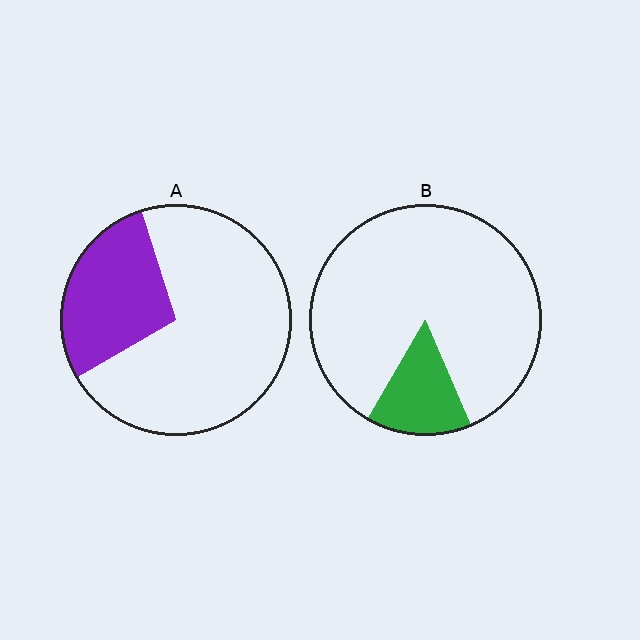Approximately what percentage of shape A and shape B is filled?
A is approximately 30% and B is approximately 15%.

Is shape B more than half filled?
No.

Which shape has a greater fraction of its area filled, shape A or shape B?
Shape A.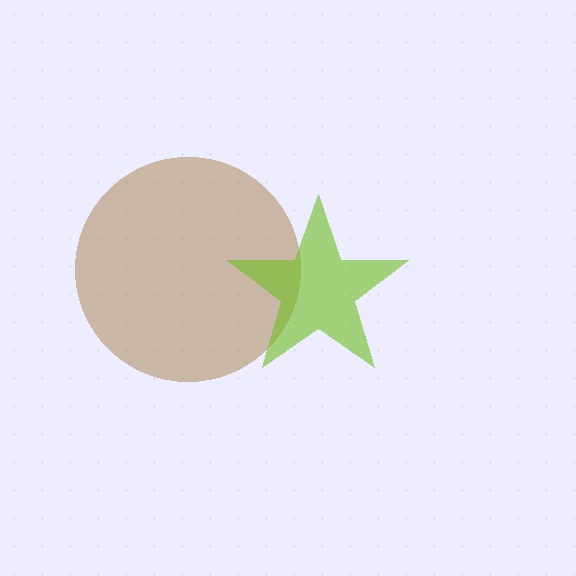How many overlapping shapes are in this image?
There are 2 overlapping shapes in the image.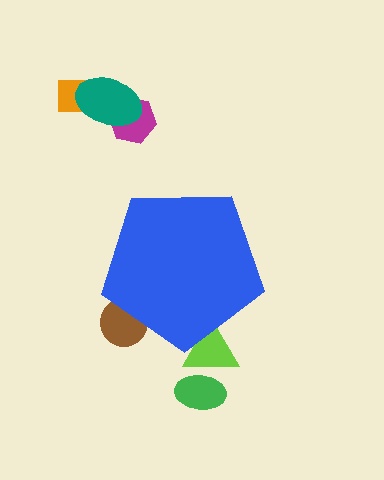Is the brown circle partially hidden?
Yes, the brown circle is partially hidden behind the blue pentagon.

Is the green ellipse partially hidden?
No, the green ellipse is fully visible.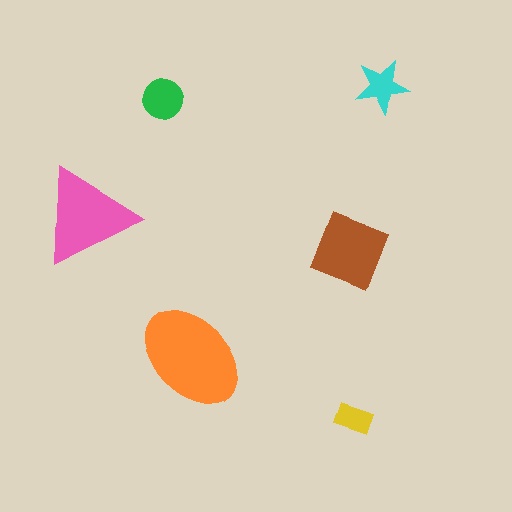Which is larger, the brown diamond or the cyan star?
The brown diamond.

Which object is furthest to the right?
The cyan star is rightmost.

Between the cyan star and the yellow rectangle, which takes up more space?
The cyan star.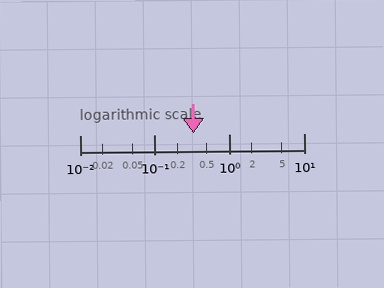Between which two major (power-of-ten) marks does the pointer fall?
The pointer is between 0.1 and 1.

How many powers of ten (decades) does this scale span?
The scale spans 3 decades, from 0.01 to 10.